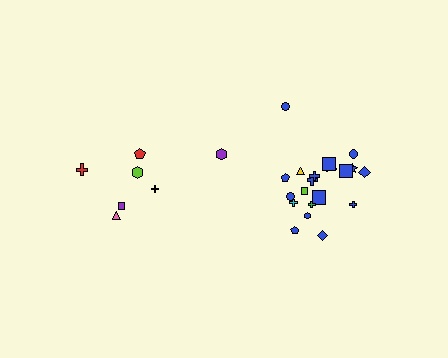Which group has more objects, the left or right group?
The right group.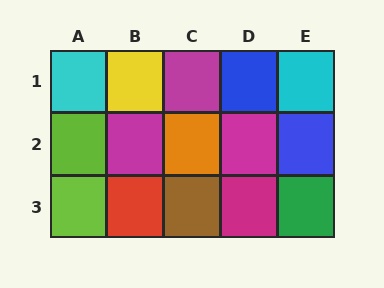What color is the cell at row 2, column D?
Magenta.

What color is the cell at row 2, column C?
Orange.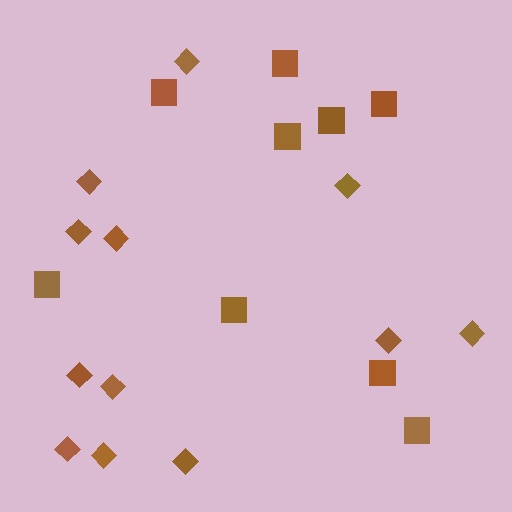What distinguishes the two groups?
There are 2 groups: one group of diamonds (12) and one group of squares (9).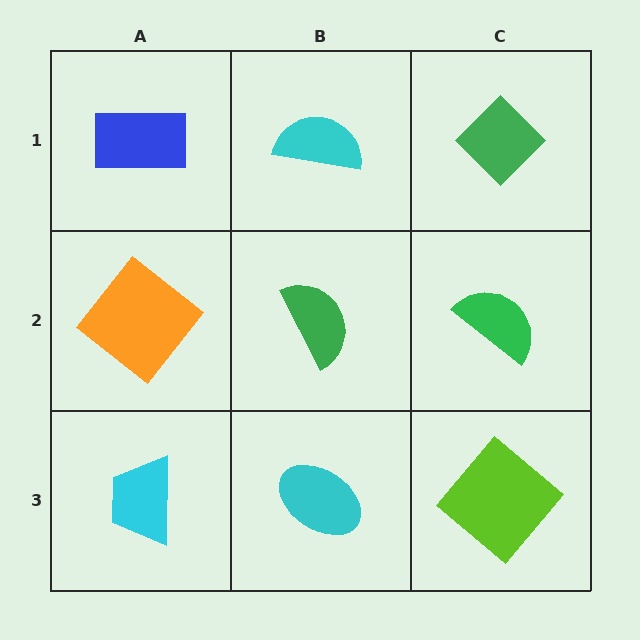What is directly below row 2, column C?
A lime diamond.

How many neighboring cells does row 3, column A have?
2.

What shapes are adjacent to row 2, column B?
A cyan semicircle (row 1, column B), a cyan ellipse (row 3, column B), an orange diamond (row 2, column A), a green semicircle (row 2, column C).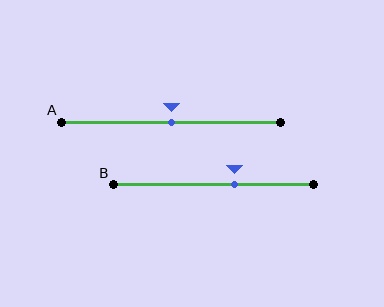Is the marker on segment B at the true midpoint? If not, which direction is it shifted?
No, the marker on segment B is shifted to the right by about 11% of the segment length.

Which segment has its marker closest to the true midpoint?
Segment A has its marker closest to the true midpoint.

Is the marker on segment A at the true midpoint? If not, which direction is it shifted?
Yes, the marker on segment A is at the true midpoint.